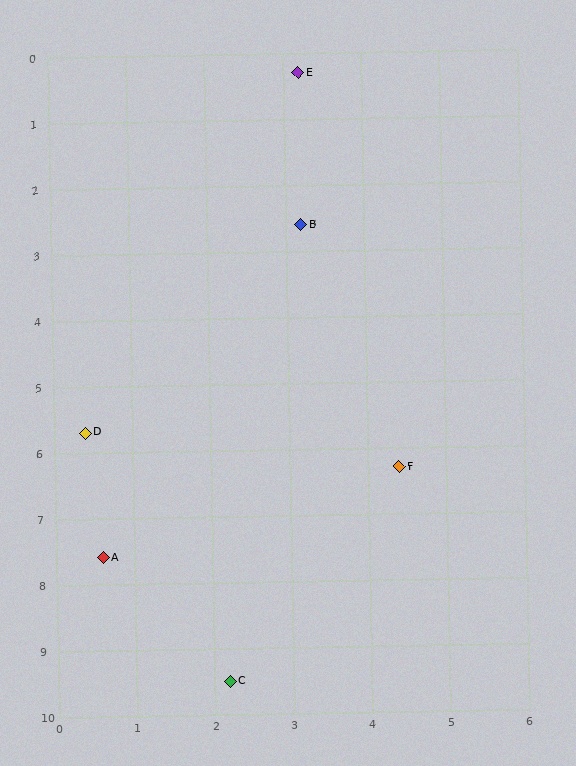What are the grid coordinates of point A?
Point A is at approximately (0.6, 7.6).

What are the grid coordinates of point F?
Point F is at approximately (4.4, 6.3).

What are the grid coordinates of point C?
Point C is at approximately (2.2, 9.5).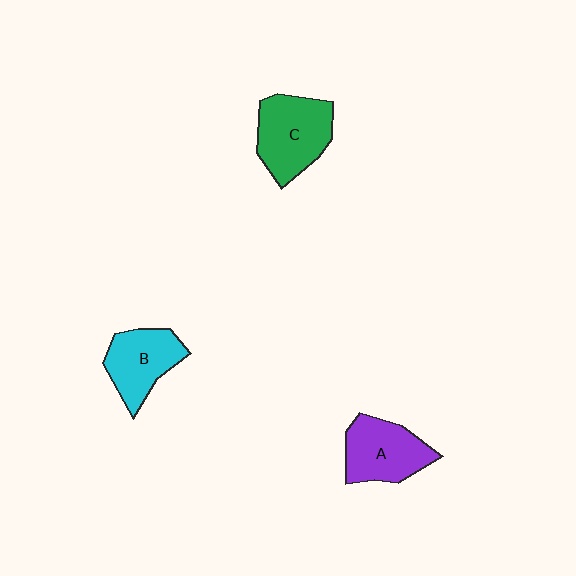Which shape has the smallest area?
Shape B (cyan).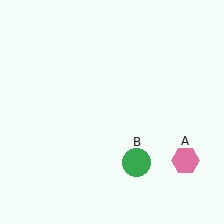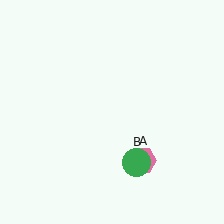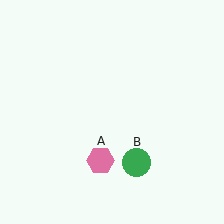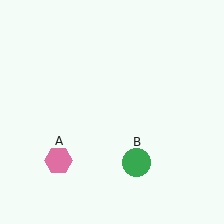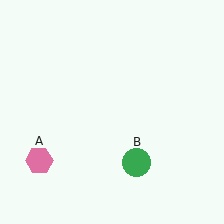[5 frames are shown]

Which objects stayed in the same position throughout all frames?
Green circle (object B) remained stationary.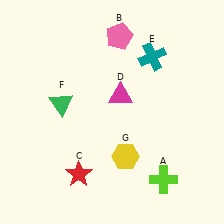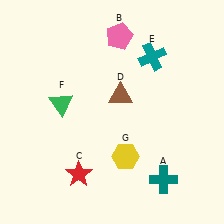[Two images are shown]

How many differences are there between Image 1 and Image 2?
There are 2 differences between the two images.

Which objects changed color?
A changed from lime to teal. D changed from magenta to brown.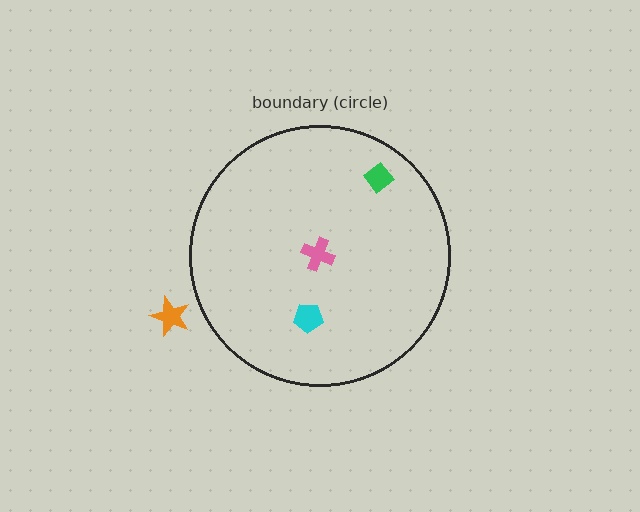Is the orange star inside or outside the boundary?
Outside.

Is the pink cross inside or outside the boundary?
Inside.